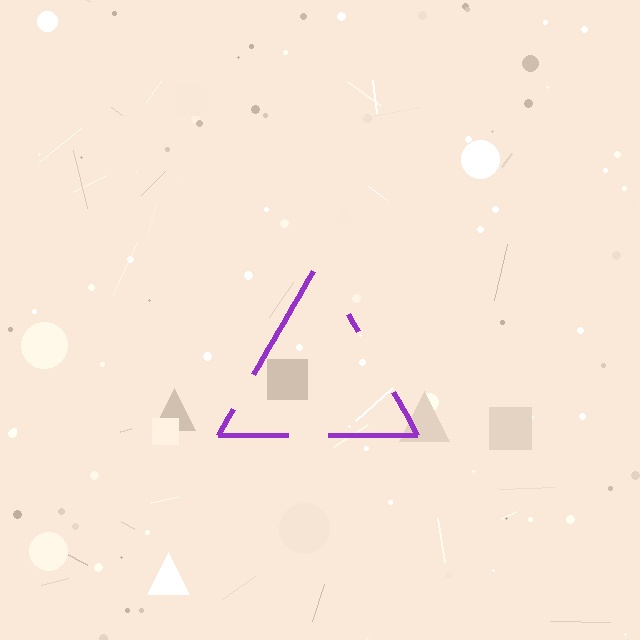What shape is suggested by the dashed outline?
The dashed outline suggests a triangle.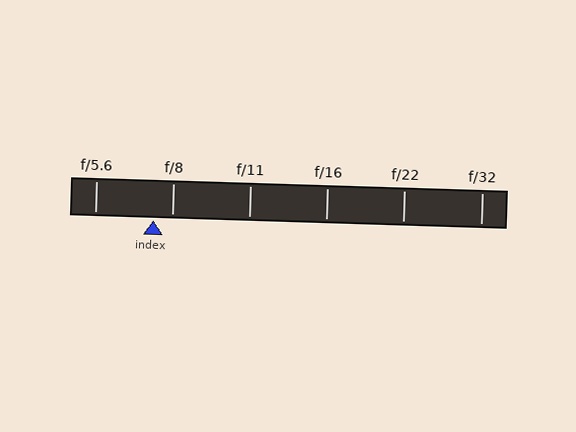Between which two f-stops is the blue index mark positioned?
The index mark is between f/5.6 and f/8.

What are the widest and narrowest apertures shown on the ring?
The widest aperture shown is f/5.6 and the narrowest is f/32.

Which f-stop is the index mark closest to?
The index mark is closest to f/8.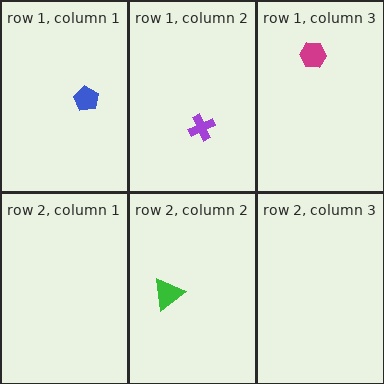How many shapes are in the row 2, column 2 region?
1.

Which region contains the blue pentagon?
The row 1, column 1 region.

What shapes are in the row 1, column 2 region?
The purple cross.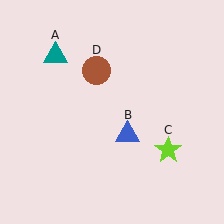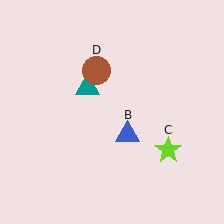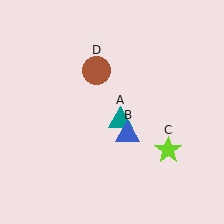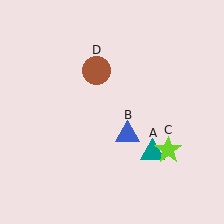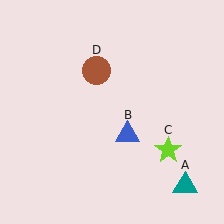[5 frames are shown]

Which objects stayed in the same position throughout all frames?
Blue triangle (object B) and lime star (object C) and brown circle (object D) remained stationary.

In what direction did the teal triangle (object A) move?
The teal triangle (object A) moved down and to the right.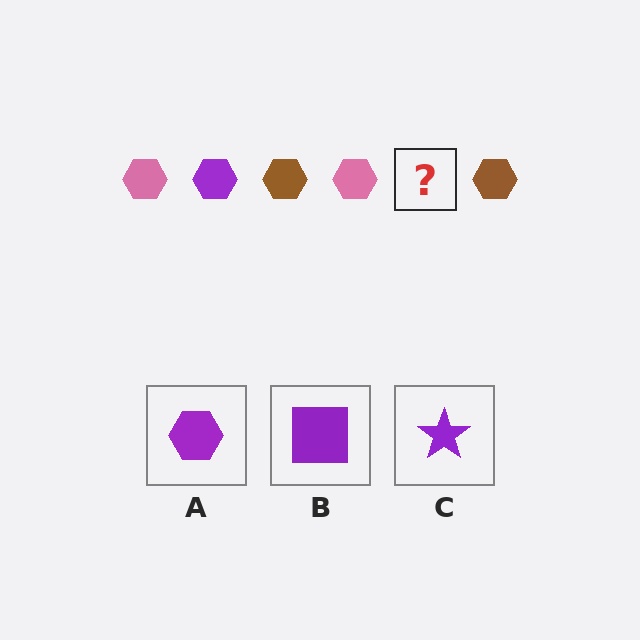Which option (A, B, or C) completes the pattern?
A.